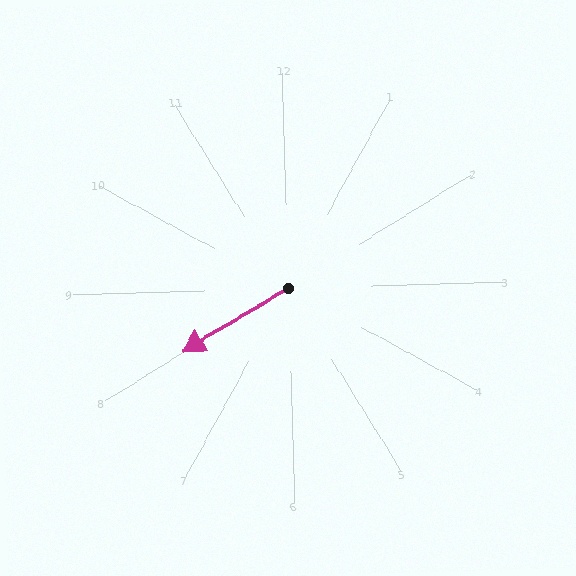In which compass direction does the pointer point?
Southwest.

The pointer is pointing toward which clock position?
Roughly 8 o'clock.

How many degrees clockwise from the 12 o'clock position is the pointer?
Approximately 241 degrees.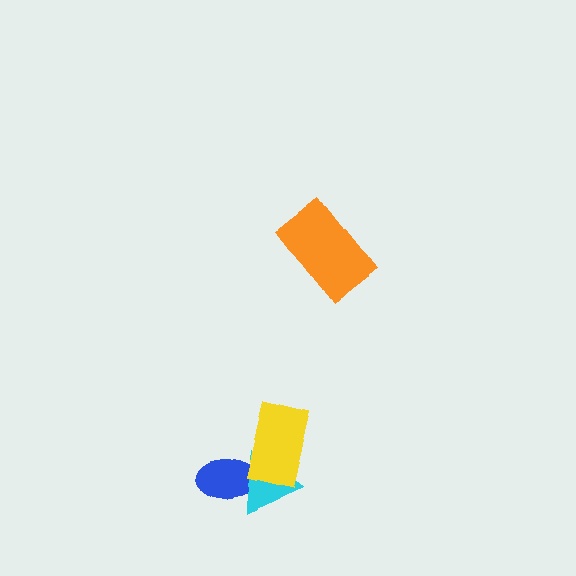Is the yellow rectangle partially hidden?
No, no other shape covers it.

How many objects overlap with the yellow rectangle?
2 objects overlap with the yellow rectangle.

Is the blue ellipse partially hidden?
Yes, it is partially covered by another shape.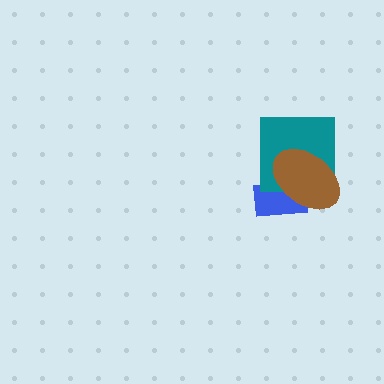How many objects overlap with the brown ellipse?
2 objects overlap with the brown ellipse.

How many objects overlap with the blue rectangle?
2 objects overlap with the blue rectangle.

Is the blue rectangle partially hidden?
Yes, it is partially covered by another shape.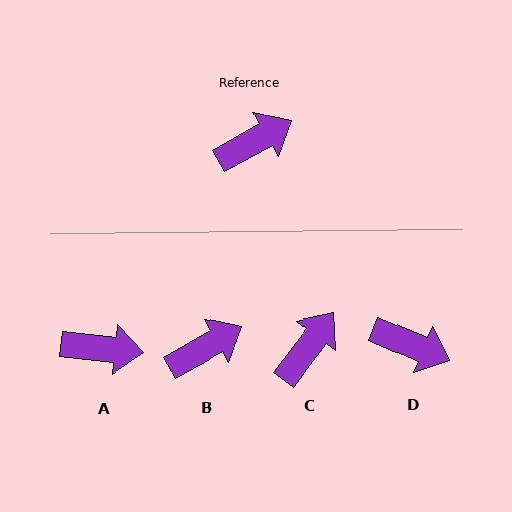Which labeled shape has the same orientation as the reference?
B.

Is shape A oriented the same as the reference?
No, it is off by about 36 degrees.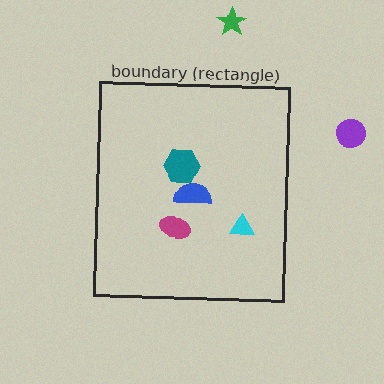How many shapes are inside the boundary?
4 inside, 2 outside.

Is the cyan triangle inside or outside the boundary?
Inside.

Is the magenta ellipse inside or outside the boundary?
Inside.